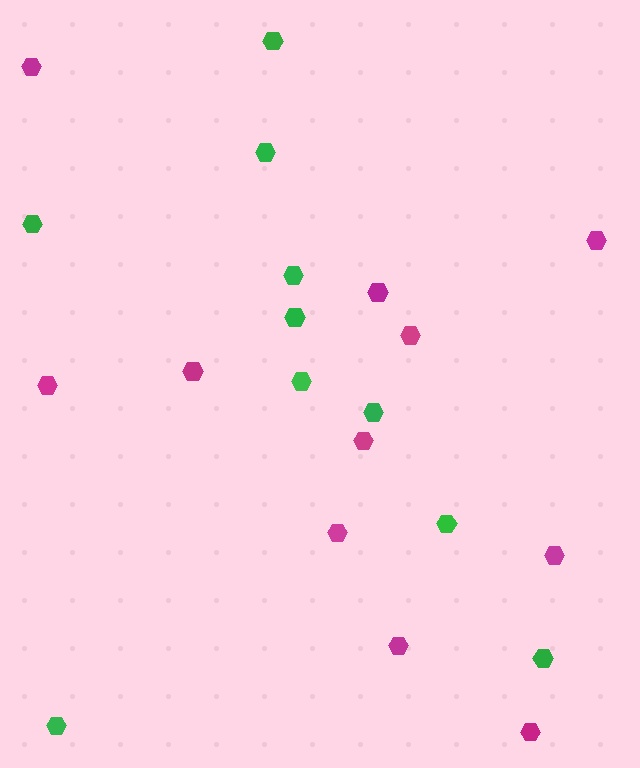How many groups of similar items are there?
There are 2 groups: one group of magenta hexagons (11) and one group of green hexagons (10).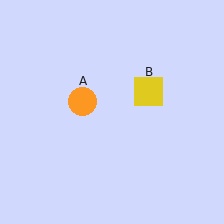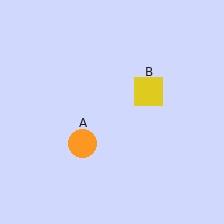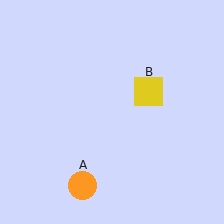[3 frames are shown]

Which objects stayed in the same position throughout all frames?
Yellow square (object B) remained stationary.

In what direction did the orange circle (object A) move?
The orange circle (object A) moved down.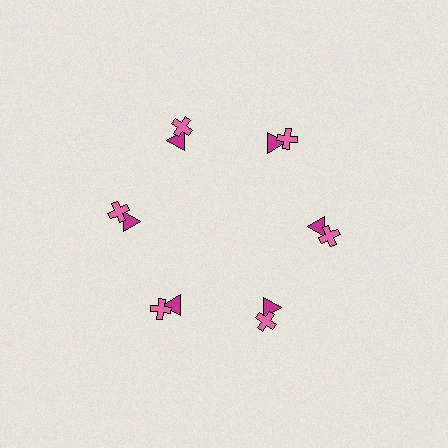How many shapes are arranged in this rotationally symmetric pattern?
There are 12 shapes, arranged in 6 groups of 2.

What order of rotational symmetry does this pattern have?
This pattern has 6-fold rotational symmetry.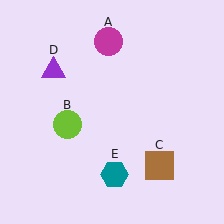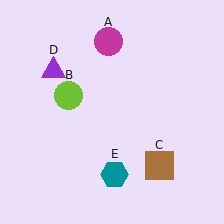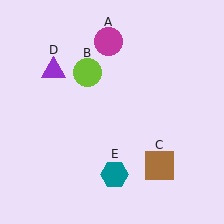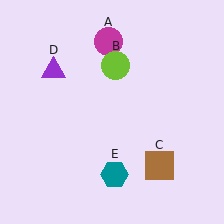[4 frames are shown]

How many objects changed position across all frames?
1 object changed position: lime circle (object B).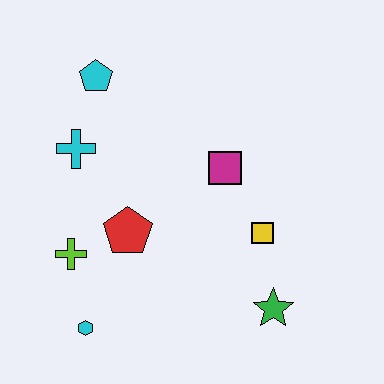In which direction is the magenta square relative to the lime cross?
The magenta square is to the right of the lime cross.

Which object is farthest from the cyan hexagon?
The cyan pentagon is farthest from the cyan hexagon.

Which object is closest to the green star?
The yellow square is closest to the green star.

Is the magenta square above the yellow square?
Yes